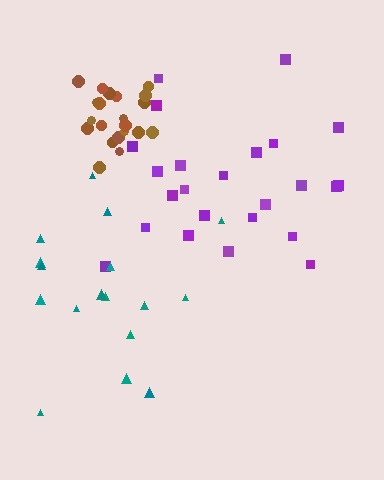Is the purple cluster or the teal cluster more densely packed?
Purple.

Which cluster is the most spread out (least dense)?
Teal.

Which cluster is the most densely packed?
Brown.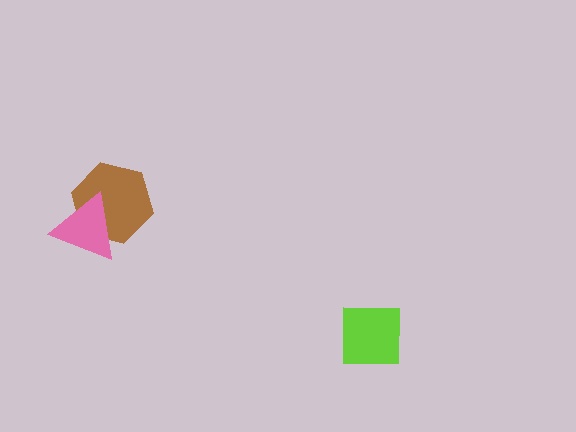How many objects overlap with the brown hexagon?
1 object overlaps with the brown hexagon.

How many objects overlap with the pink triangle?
1 object overlaps with the pink triangle.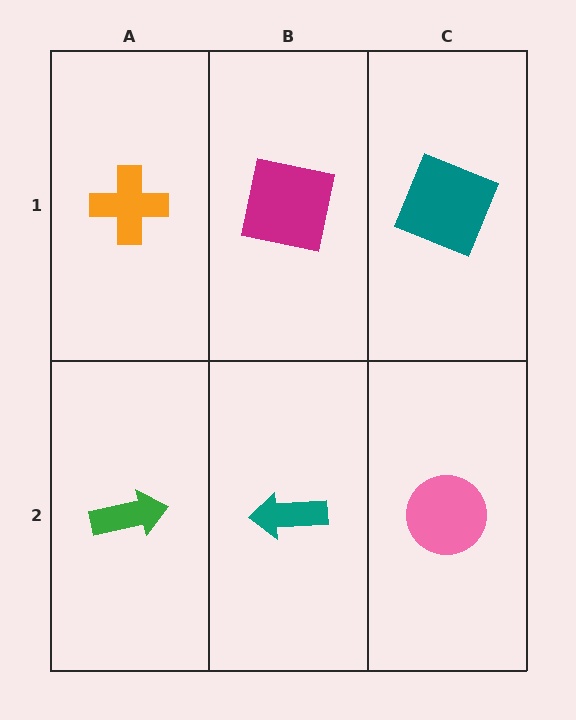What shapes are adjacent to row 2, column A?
An orange cross (row 1, column A), a teal arrow (row 2, column B).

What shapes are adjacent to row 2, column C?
A teal square (row 1, column C), a teal arrow (row 2, column B).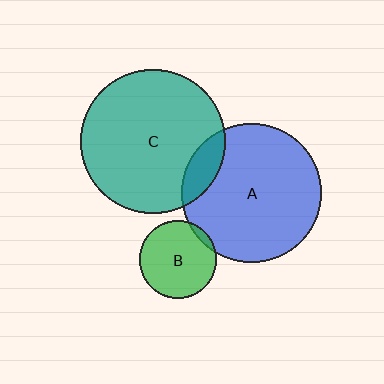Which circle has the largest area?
Circle C (teal).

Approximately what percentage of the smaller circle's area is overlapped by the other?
Approximately 5%.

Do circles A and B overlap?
Yes.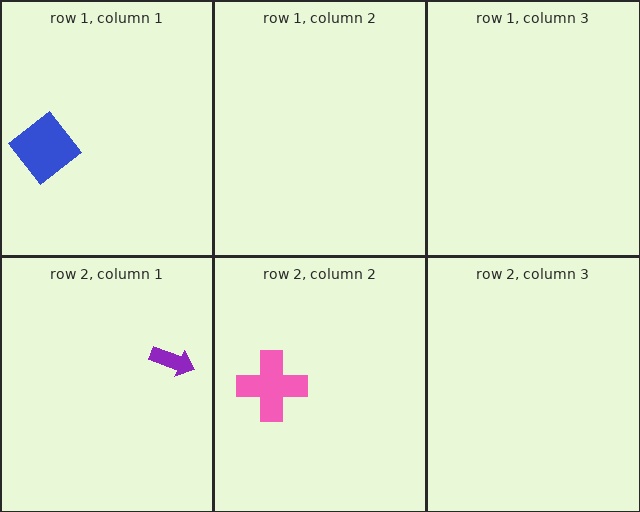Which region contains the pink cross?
The row 2, column 2 region.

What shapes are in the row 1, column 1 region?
The blue diamond.